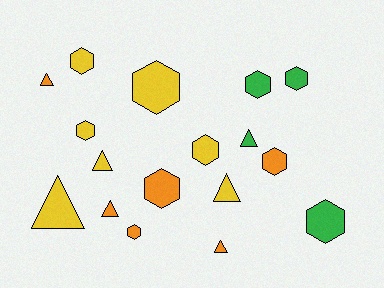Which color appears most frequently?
Yellow, with 7 objects.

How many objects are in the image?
There are 17 objects.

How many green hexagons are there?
There are 3 green hexagons.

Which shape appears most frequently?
Hexagon, with 10 objects.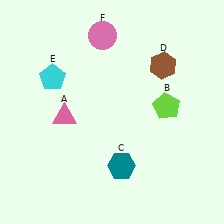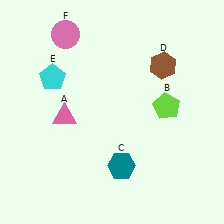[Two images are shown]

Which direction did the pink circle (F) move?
The pink circle (F) moved left.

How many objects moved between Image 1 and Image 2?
1 object moved between the two images.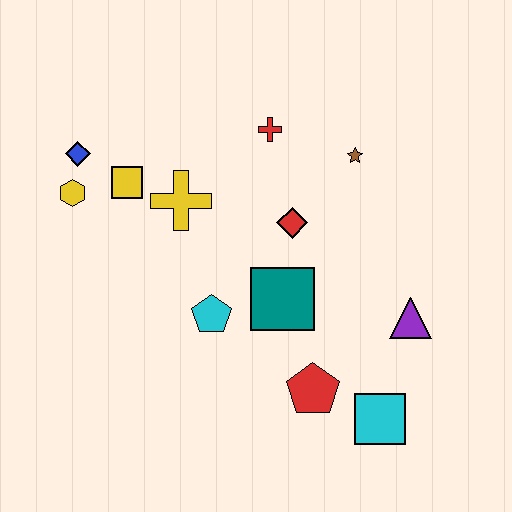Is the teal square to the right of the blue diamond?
Yes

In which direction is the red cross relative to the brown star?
The red cross is to the left of the brown star.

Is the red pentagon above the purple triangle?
No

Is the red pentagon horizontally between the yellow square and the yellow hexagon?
No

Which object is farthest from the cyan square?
The blue diamond is farthest from the cyan square.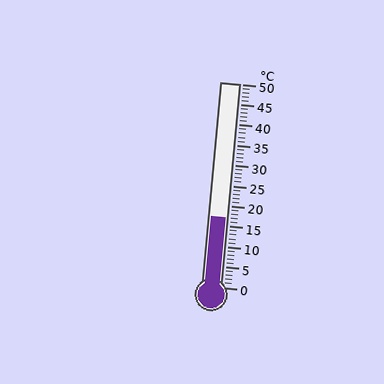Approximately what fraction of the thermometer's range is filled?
The thermometer is filled to approximately 35% of its range.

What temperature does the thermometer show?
The thermometer shows approximately 17°C.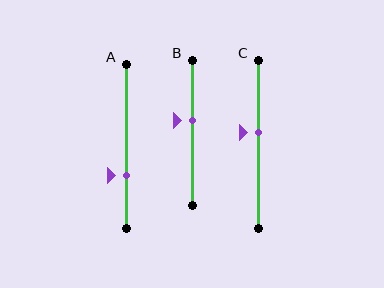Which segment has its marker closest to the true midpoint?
Segment C has its marker closest to the true midpoint.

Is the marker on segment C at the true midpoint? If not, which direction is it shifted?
No, the marker on segment C is shifted upward by about 7% of the segment length.